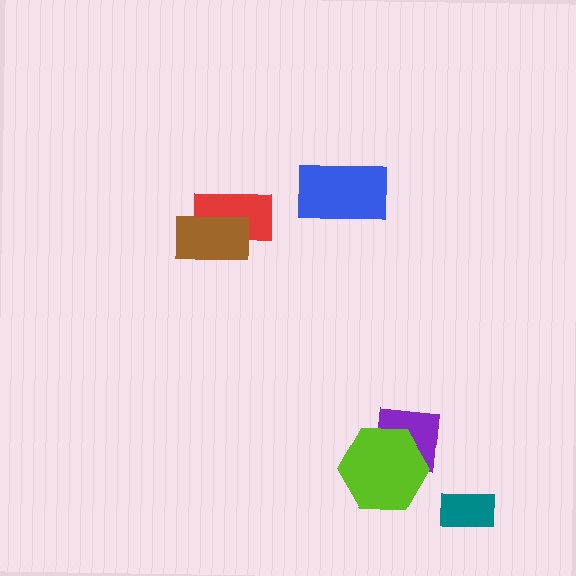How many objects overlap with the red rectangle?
1 object overlaps with the red rectangle.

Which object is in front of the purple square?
The lime hexagon is in front of the purple square.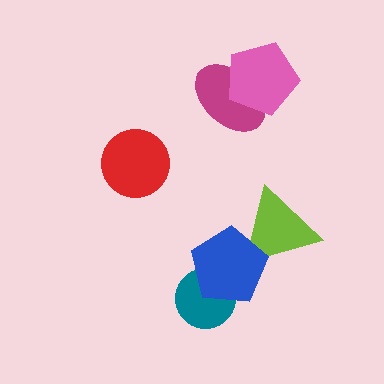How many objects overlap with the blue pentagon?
2 objects overlap with the blue pentagon.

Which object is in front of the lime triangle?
The blue pentagon is in front of the lime triangle.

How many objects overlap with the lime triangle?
1 object overlaps with the lime triangle.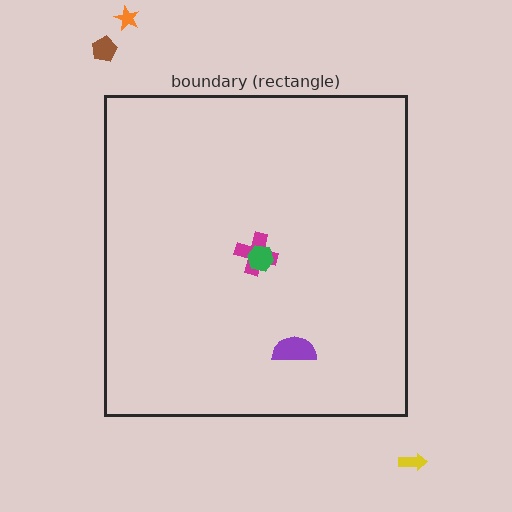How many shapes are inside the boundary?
3 inside, 3 outside.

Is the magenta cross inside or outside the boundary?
Inside.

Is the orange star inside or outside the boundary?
Outside.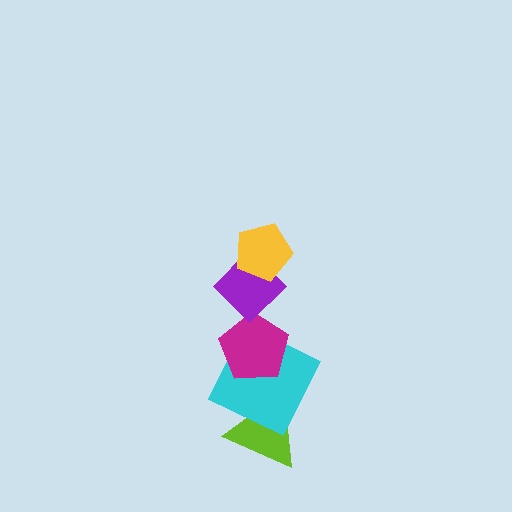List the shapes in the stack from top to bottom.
From top to bottom: the yellow pentagon, the purple diamond, the magenta pentagon, the cyan square, the lime triangle.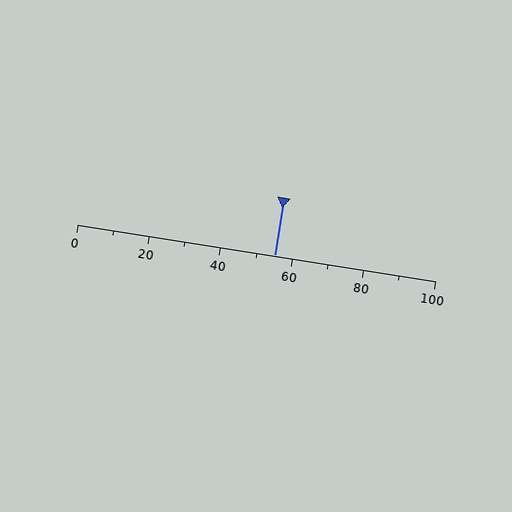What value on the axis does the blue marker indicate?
The marker indicates approximately 55.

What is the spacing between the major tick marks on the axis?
The major ticks are spaced 20 apart.